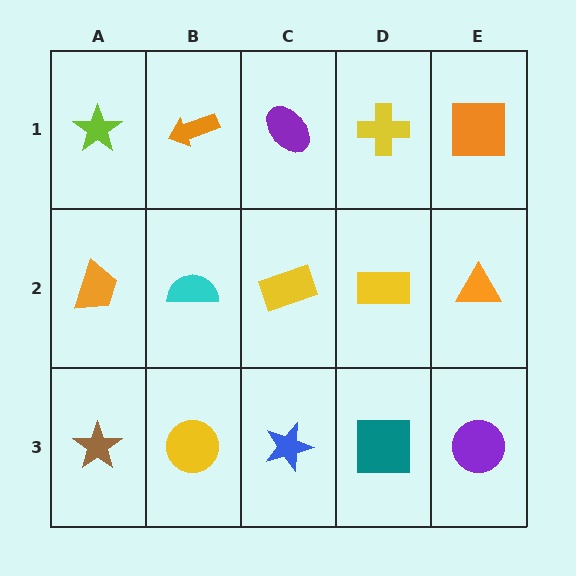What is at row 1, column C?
A purple ellipse.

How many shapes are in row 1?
5 shapes.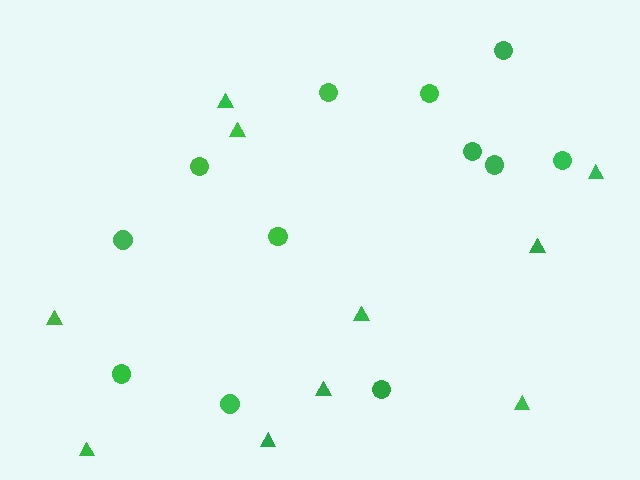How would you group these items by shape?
There are 2 groups: one group of triangles (10) and one group of circles (12).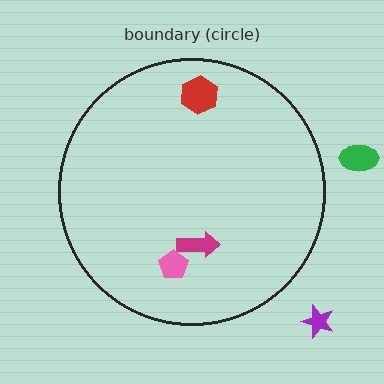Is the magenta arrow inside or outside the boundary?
Inside.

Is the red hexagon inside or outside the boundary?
Inside.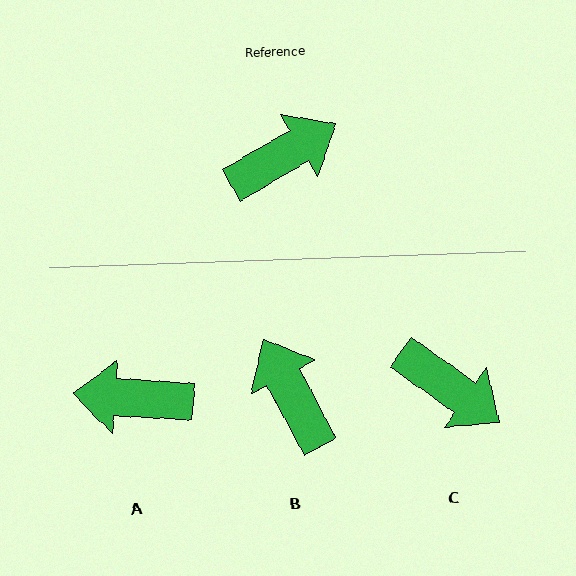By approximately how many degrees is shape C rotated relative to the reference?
Approximately 66 degrees clockwise.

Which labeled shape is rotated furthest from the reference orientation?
A, about 146 degrees away.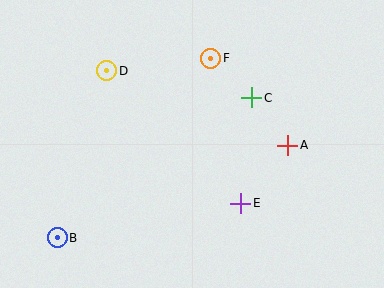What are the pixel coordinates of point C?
Point C is at (252, 98).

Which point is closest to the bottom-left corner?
Point B is closest to the bottom-left corner.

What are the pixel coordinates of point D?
Point D is at (107, 71).